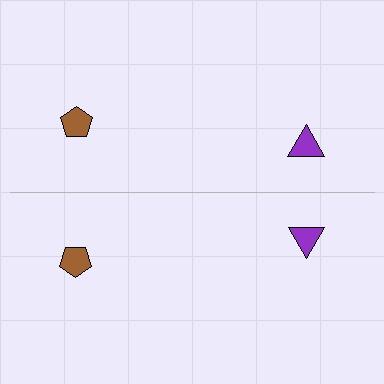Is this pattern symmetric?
Yes, this pattern has bilateral (reflection) symmetry.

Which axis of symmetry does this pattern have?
The pattern has a horizontal axis of symmetry running through the center of the image.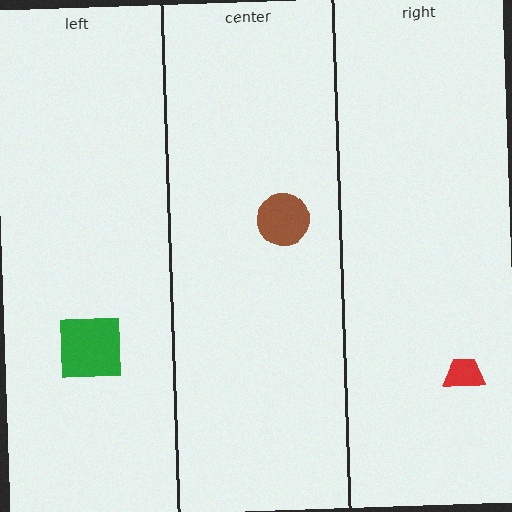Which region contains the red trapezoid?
The right region.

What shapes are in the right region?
The red trapezoid.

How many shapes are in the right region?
1.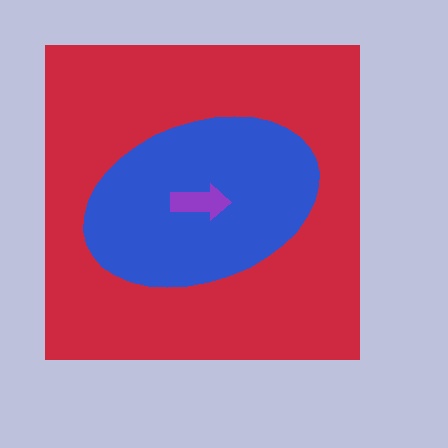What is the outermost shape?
The red square.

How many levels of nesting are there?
3.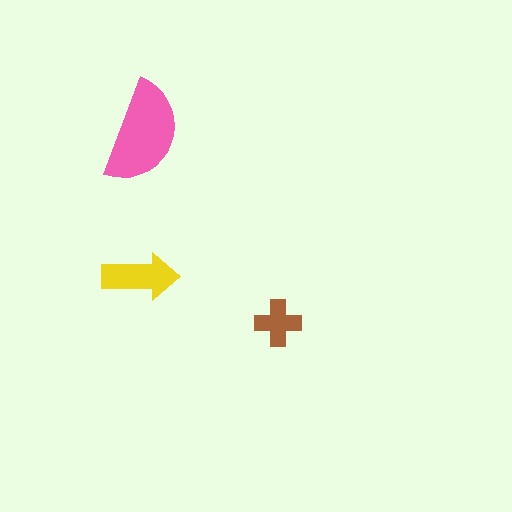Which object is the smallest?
The brown cross.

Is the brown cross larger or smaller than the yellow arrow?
Smaller.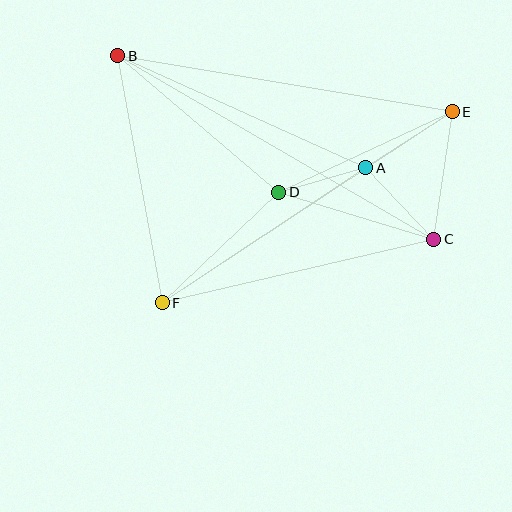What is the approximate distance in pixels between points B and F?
The distance between B and F is approximately 251 pixels.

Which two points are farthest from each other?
Points B and C are farthest from each other.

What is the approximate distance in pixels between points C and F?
The distance between C and F is approximately 279 pixels.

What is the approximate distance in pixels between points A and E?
The distance between A and E is approximately 103 pixels.